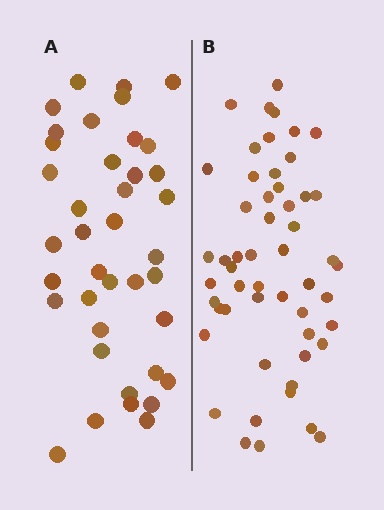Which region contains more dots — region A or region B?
Region B (the right region) has more dots.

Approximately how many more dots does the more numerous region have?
Region B has approximately 15 more dots than region A.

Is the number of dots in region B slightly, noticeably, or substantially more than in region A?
Region B has noticeably more, but not dramatically so. The ratio is roughly 1.4 to 1.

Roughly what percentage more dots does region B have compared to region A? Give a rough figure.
About 35% more.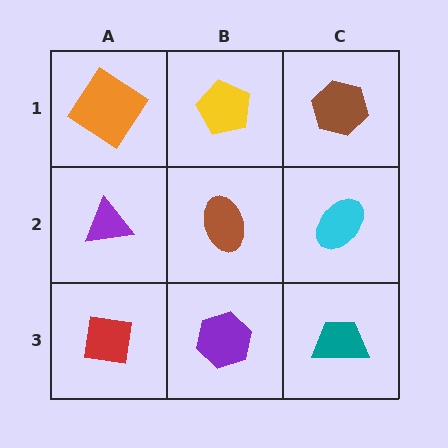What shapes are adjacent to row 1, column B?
A brown ellipse (row 2, column B), an orange diamond (row 1, column A), a brown hexagon (row 1, column C).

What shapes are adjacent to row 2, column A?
An orange diamond (row 1, column A), a red square (row 3, column A), a brown ellipse (row 2, column B).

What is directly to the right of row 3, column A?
A purple hexagon.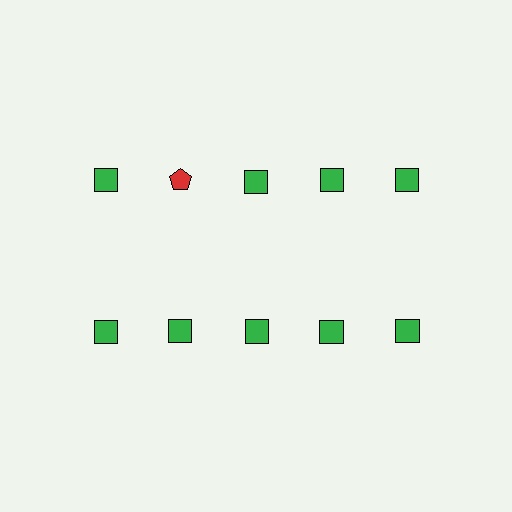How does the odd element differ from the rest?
It differs in both color (red instead of green) and shape (pentagon instead of square).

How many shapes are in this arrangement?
There are 10 shapes arranged in a grid pattern.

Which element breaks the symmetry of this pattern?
The red pentagon in the top row, second from left column breaks the symmetry. All other shapes are green squares.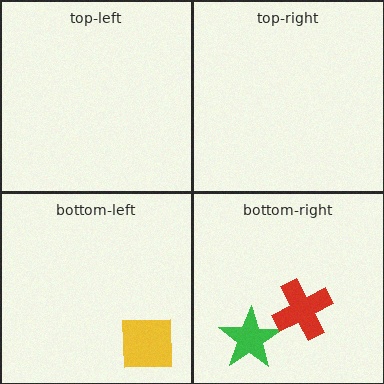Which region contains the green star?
The bottom-right region.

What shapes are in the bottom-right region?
The green star, the red cross.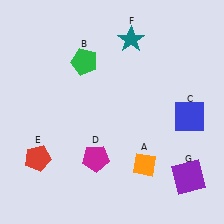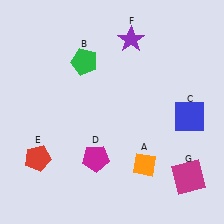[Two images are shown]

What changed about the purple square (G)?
In Image 1, G is purple. In Image 2, it changed to magenta.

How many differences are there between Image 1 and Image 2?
There are 2 differences between the two images.